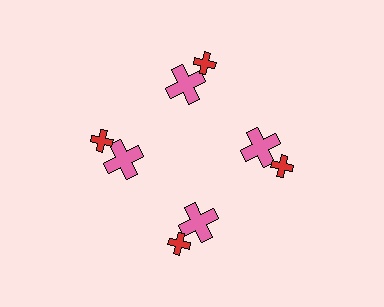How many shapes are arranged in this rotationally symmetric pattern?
There are 8 shapes, arranged in 4 groups of 2.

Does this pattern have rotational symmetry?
Yes, this pattern has 4-fold rotational symmetry. It looks the same after rotating 90 degrees around the center.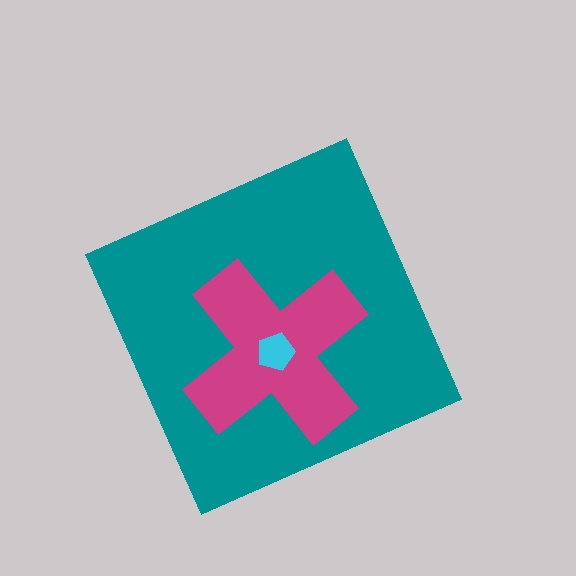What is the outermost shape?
The teal diamond.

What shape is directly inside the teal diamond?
The magenta cross.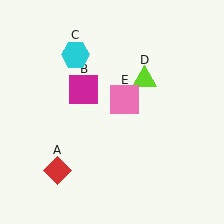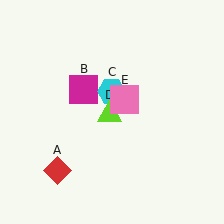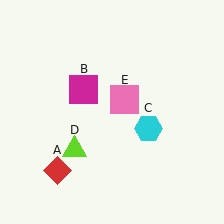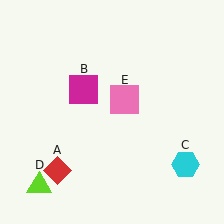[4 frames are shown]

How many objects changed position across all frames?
2 objects changed position: cyan hexagon (object C), lime triangle (object D).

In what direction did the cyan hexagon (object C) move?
The cyan hexagon (object C) moved down and to the right.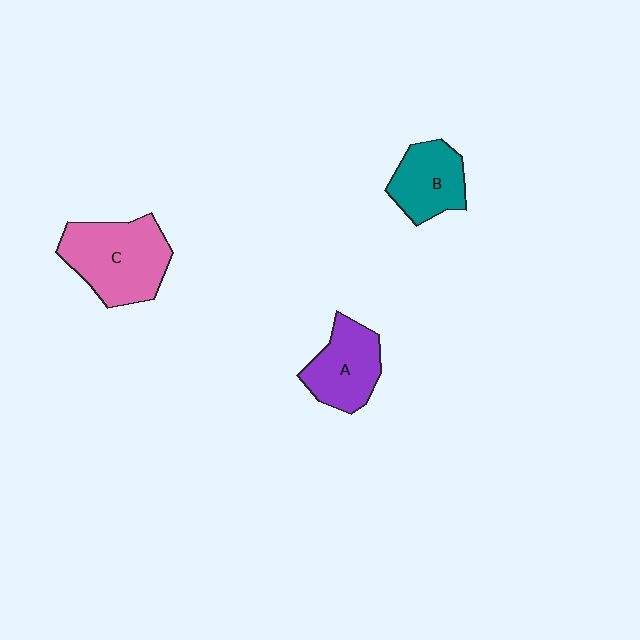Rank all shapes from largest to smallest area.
From largest to smallest: C (pink), A (purple), B (teal).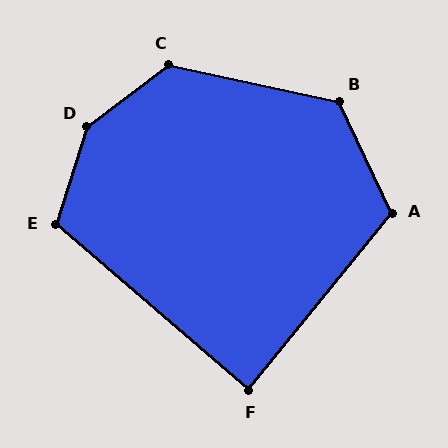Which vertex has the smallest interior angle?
F, at approximately 88 degrees.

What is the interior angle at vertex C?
Approximately 131 degrees (obtuse).